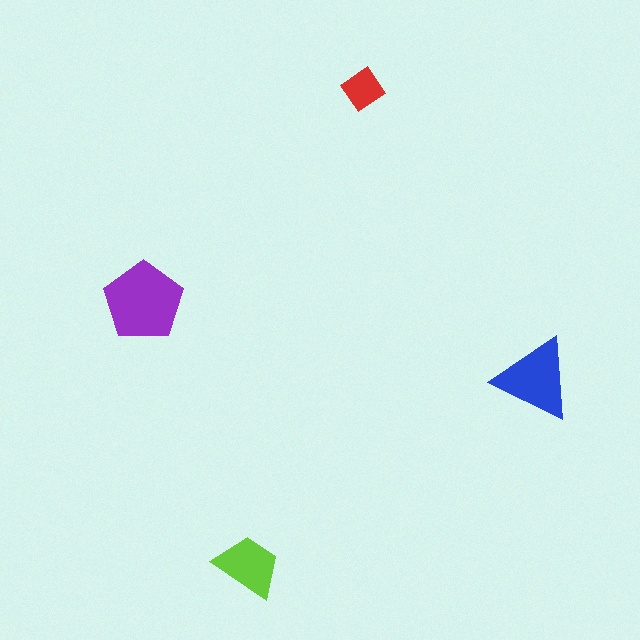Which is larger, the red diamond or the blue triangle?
The blue triangle.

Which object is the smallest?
The red diamond.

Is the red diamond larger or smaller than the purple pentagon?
Smaller.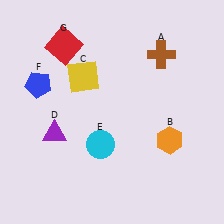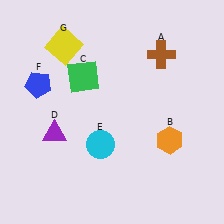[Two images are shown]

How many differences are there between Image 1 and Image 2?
There are 2 differences between the two images.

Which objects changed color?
C changed from yellow to green. G changed from red to yellow.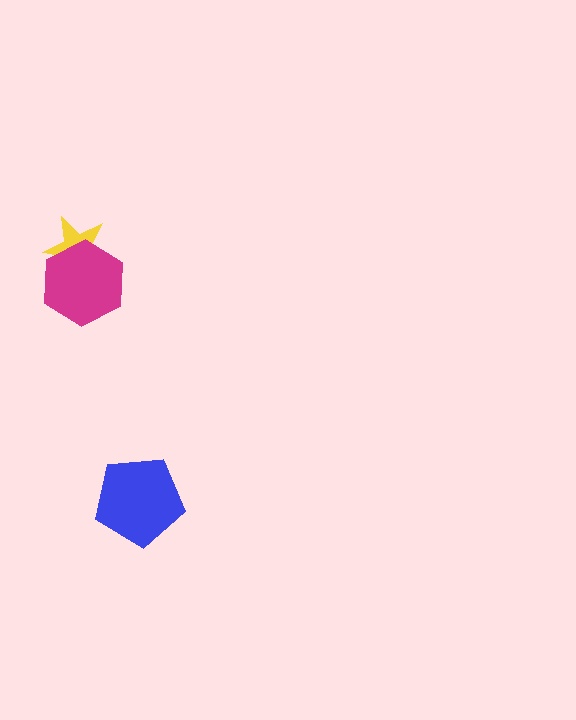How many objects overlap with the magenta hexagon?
1 object overlaps with the magenta hexagon.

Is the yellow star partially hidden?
Yes, it is partially covered by another shape.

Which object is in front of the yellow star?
The magenta hexagon is in front of the yellow star.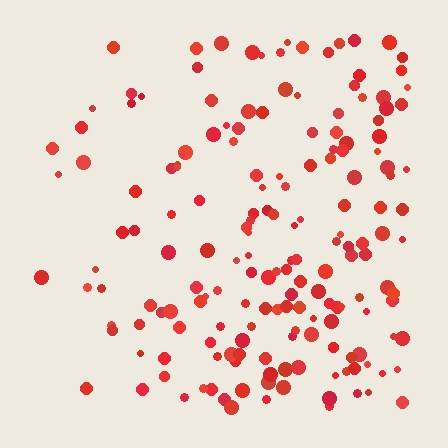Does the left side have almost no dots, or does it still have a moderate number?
Still a moderate number, just noticeably fewer than the right.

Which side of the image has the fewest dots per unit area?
The left.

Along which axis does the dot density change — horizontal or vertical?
Horizontal.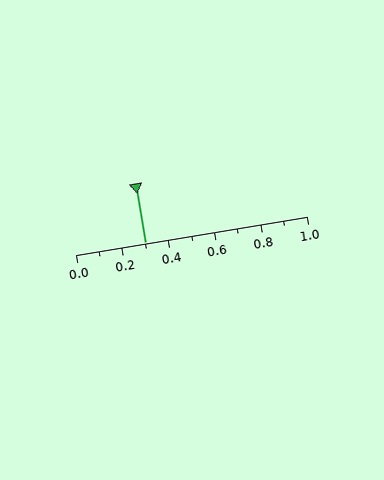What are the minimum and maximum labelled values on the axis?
The axis runs from 0.0 to 1.0.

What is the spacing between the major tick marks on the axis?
The major ticks are spaced 0.2 apart.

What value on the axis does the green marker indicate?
The marker indicates approximately 0.3.